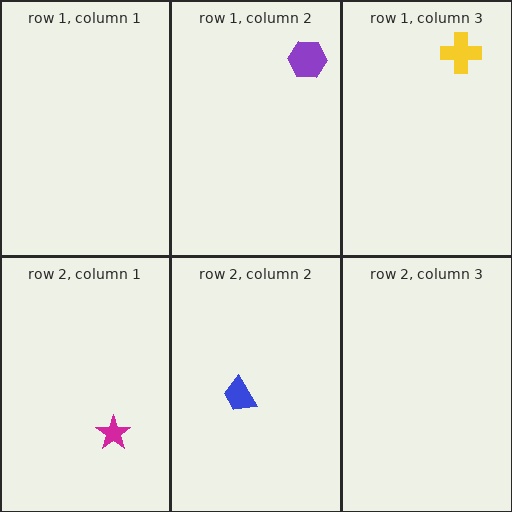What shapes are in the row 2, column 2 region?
The blue trapezoid.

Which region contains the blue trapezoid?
The row 2, column 2 region.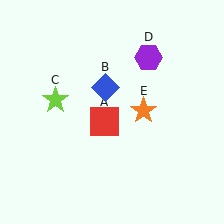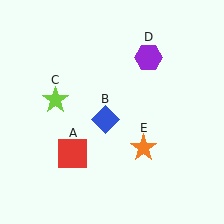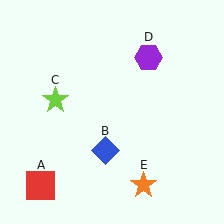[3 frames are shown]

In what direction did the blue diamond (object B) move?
The blue diamond (object B) moved down.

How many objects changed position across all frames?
3 objects changed position: red square (object A), blue diamond (object B), orange star (object E).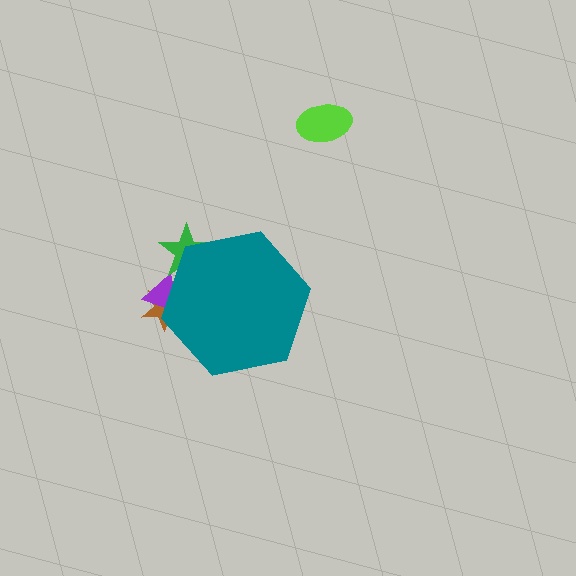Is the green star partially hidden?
Yes, the green star is partially hidden behind the teal hexagon.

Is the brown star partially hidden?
Yes, the brown star is partially hidden behind the teal hexagon.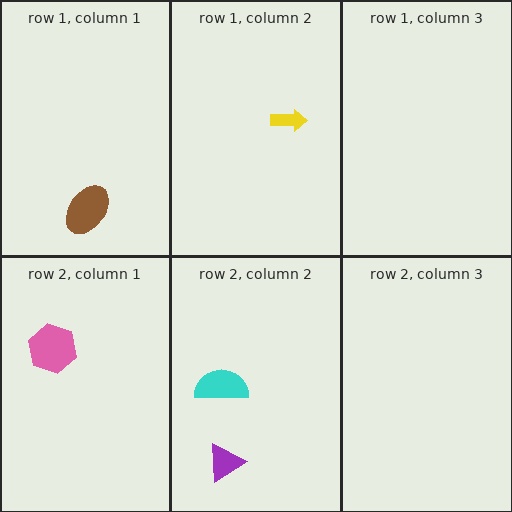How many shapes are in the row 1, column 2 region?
1.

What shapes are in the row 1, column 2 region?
The yellow arrow.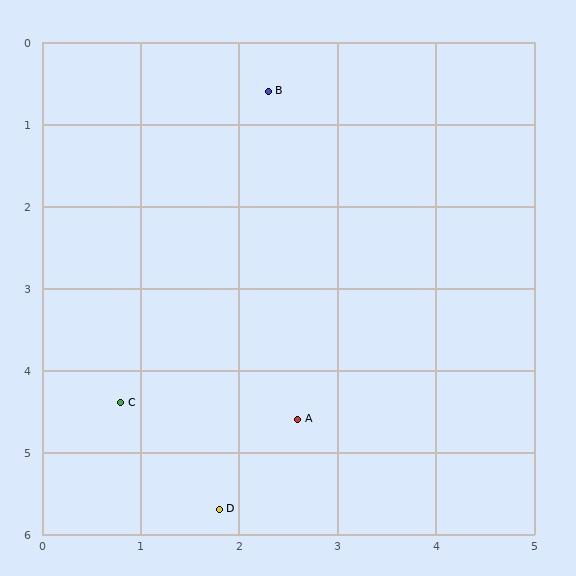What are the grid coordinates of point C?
Point C is at approximately (0.8, 4.4).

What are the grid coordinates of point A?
Point A is at approximately (2.6, 4.6).